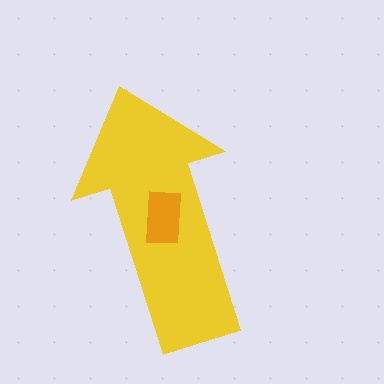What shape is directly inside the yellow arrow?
The orange rectangle.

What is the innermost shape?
The orange rectangle.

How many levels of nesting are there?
2.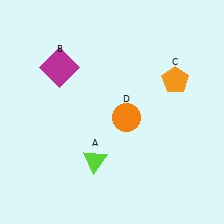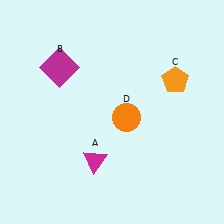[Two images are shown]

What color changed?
The triangle (A) changed from lime in Image 1 to magenta in Image 2.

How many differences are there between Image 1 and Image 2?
There is 1 difference between the two images.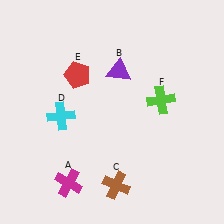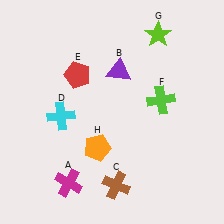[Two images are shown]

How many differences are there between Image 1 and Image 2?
There are 2 differences between the two images.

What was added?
A lime star (G), an orange pentagon (H) were added in Image 2.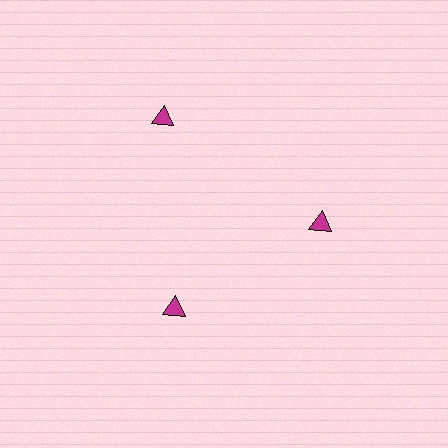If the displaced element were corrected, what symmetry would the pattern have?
It would have 3-fold rotational symmetry — the pattern would map onto itself every 120 degrees.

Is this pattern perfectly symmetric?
No. The 3 magenta triangles are arranged in a ring, but one element near the 11 o'clock position is pushed outward from the center, breaking the 3-fold rotational symmetry.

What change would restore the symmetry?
The symmetry would be restored by moving it inward, back onto the ring so that all 3 triangles sit at equal angles and equal distance from the center.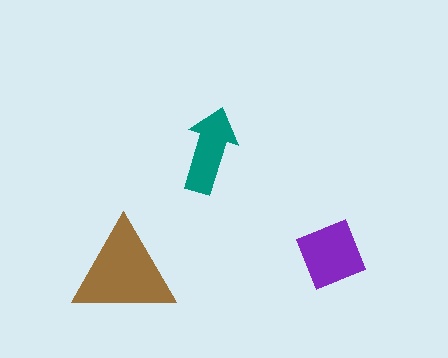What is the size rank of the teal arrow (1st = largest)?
3rd.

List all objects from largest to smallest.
The brown triangle, the purple diamond, the teal arrow.